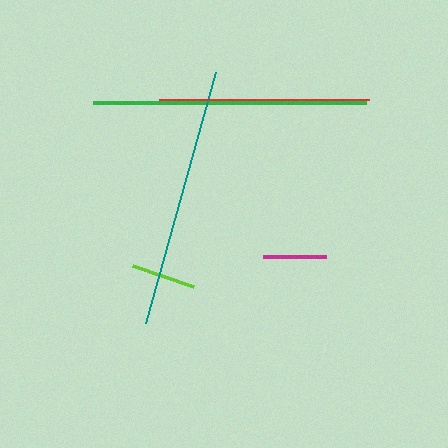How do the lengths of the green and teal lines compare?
The green and teal lines are approximately the same length.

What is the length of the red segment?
The red segment is approximately 209 pixels long.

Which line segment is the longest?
The green line is the longest at approximately 273 pixels.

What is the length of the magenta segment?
The magenta segment is approximately 63 pixels long.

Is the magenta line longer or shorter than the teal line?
The teal line is longer than the magenta line.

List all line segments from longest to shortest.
From longest to shortest: green, teal, red, lime, magenta.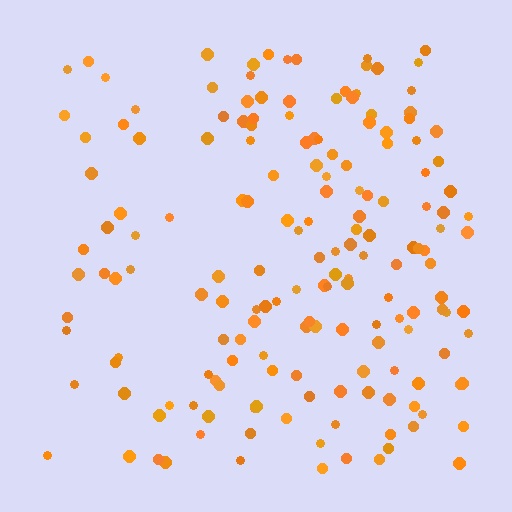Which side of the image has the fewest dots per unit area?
The left.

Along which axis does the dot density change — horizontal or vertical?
Horizontal.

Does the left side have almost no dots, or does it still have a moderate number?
Still a moderate number, just noticeably fewer than the right.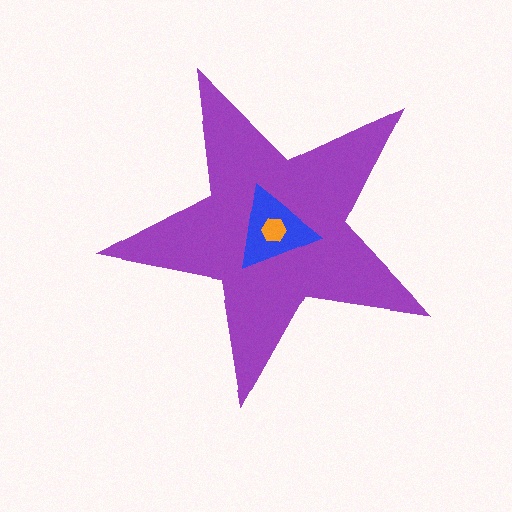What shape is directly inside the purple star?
The blue triangle.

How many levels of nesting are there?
3.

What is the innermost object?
The orange hexagon.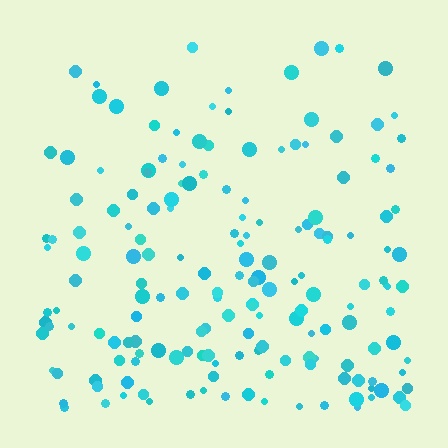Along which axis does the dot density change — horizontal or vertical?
Vertical.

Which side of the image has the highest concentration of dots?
The bottom.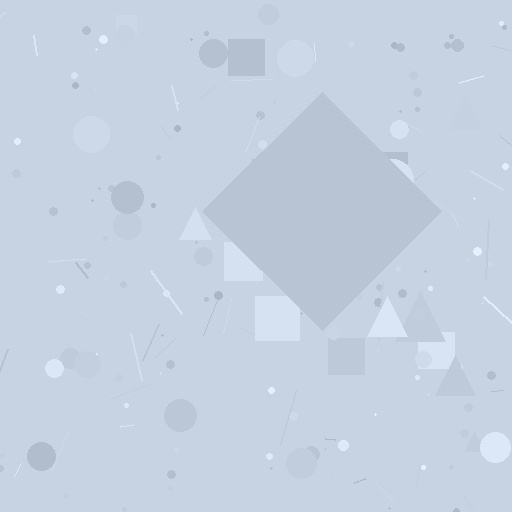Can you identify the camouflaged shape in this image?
The camouflaged shape is a diamond.